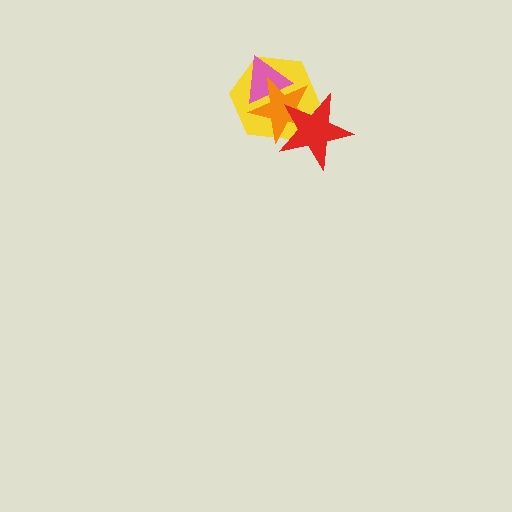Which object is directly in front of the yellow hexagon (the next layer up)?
The pink triangle is directly in front of the yellow hexagon.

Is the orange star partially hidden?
Yes, it is partially covered by another shape.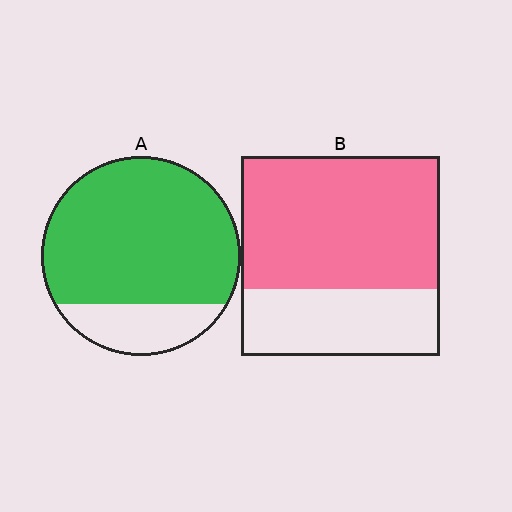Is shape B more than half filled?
Yes.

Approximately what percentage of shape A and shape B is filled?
A is approximately 80% and B is approximately 65%.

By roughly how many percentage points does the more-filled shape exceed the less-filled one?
By roughly 15 percentage points (A over B).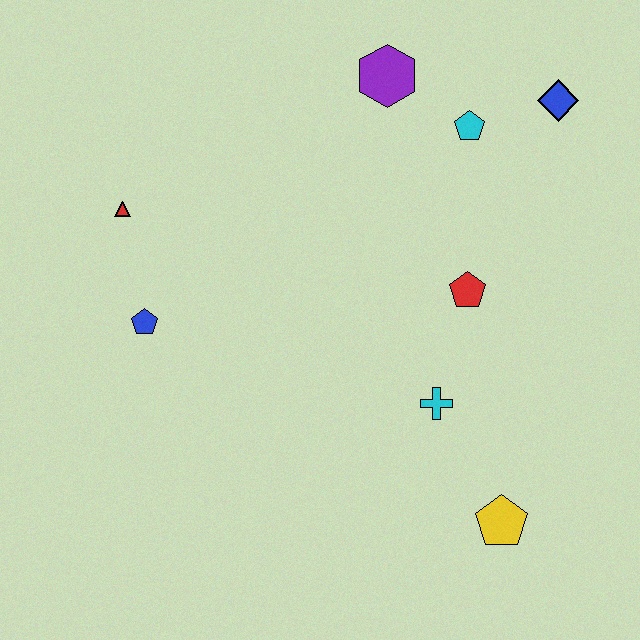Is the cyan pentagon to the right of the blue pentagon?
Yes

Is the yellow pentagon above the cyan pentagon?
No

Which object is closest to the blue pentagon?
The red triangle is closest to the blue pentagon.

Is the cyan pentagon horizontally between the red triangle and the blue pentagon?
No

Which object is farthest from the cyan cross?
The red triangle is farthest from the cyan cross.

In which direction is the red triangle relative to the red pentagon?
The red triangle is to the left of the red pentagon.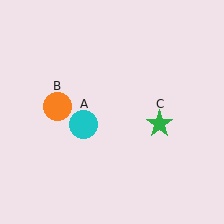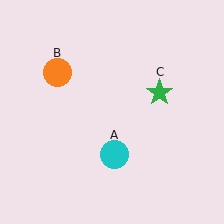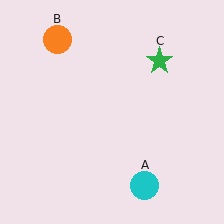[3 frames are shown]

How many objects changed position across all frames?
3 objects changed position: cyan circle (object A), orange circle (object B), green star (object C).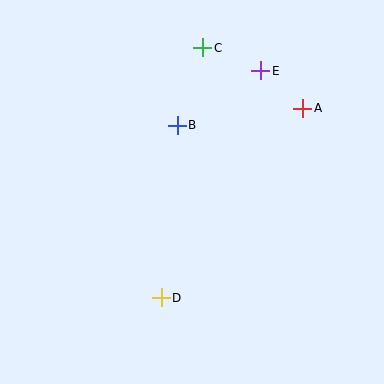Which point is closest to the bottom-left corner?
Point D is closest to the bottom-left corner.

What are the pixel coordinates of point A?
Point A is at (303, 108).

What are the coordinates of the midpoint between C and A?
The midpoint between C and A is at (253, 78).